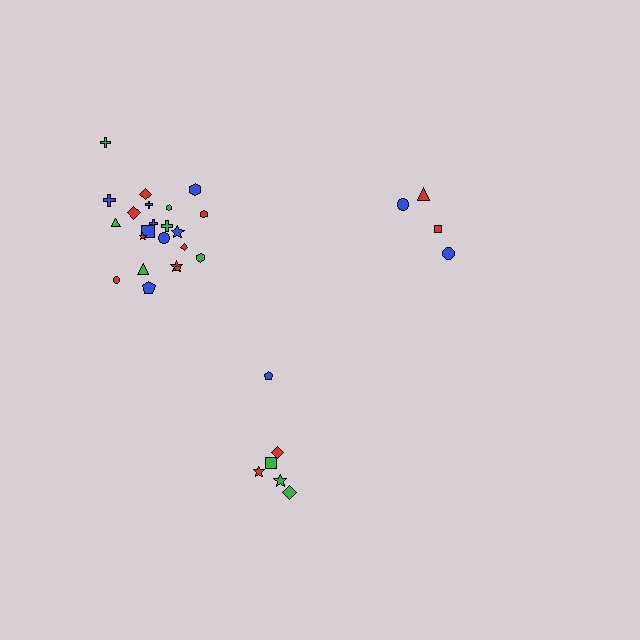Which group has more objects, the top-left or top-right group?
The top-left group.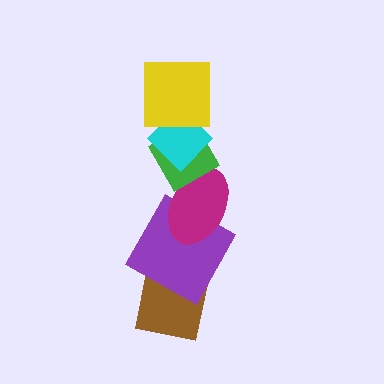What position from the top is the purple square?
The purple square is 5th from the top.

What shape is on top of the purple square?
The magenta ellipse is on top of the purple square.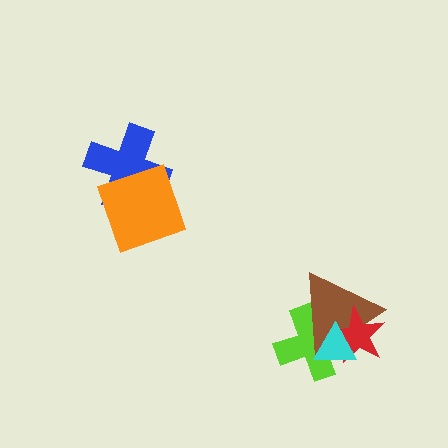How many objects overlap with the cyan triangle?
3 objects overlap with the cyan triangle.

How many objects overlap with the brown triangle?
3 objects overlap with the brown triangle.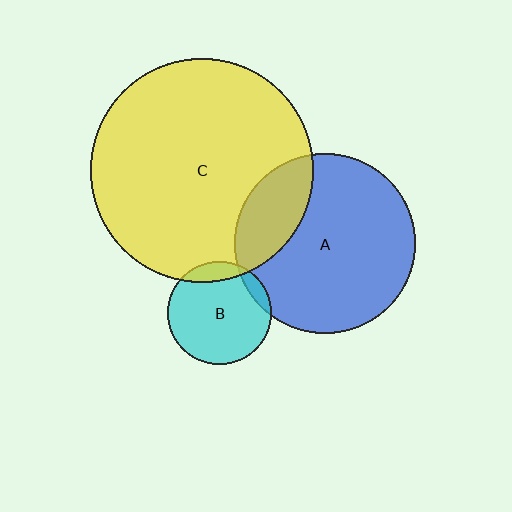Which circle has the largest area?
Circle C (yellow).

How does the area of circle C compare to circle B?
Approximately 4.7 times.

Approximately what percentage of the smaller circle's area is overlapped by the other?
Approximately 10%.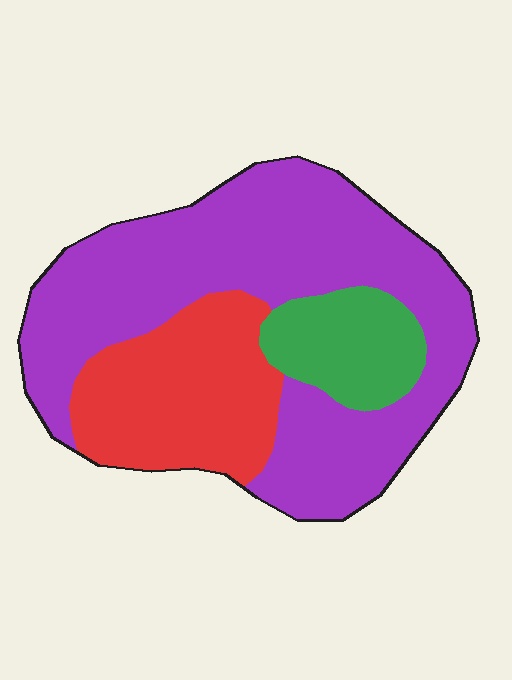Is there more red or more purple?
Purple.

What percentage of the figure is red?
Red covers 26% of the figure.